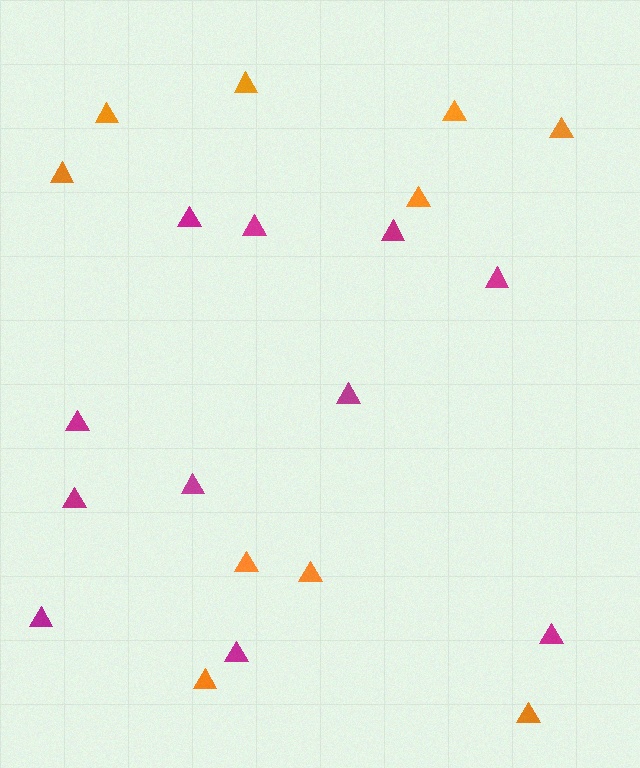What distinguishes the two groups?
There are 2 groups: one group of magenta triangles (11) and one group of orange triangles (10).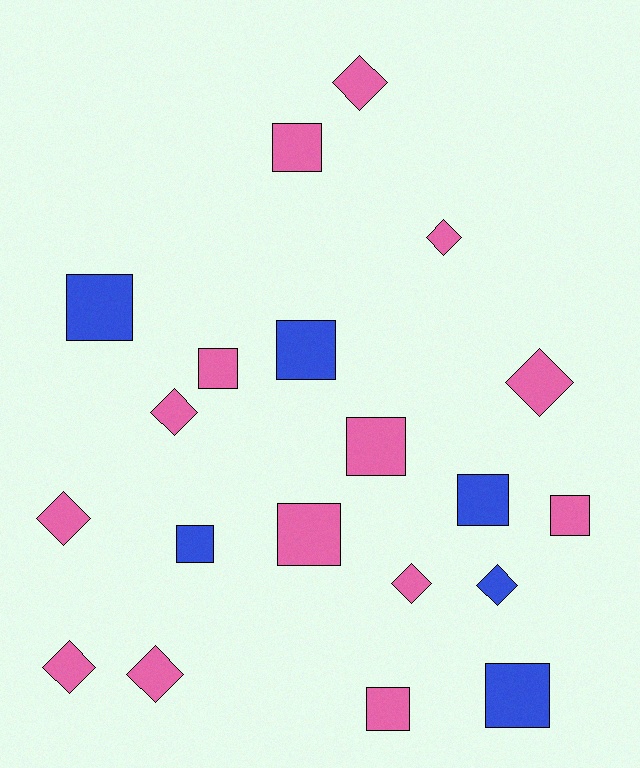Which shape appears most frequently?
Square, with 11 objects.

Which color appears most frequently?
Pink, with 14 objects.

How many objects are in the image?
There are 20 objects.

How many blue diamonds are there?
There is 1 blue diamond.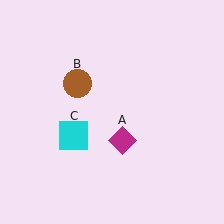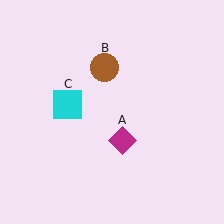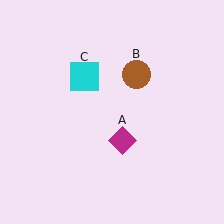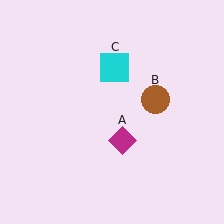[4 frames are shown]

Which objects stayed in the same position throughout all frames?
Magenta diamond (object A) remained stationary.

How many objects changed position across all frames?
2 objects changed position: brown circle (object B), cyan square (object C).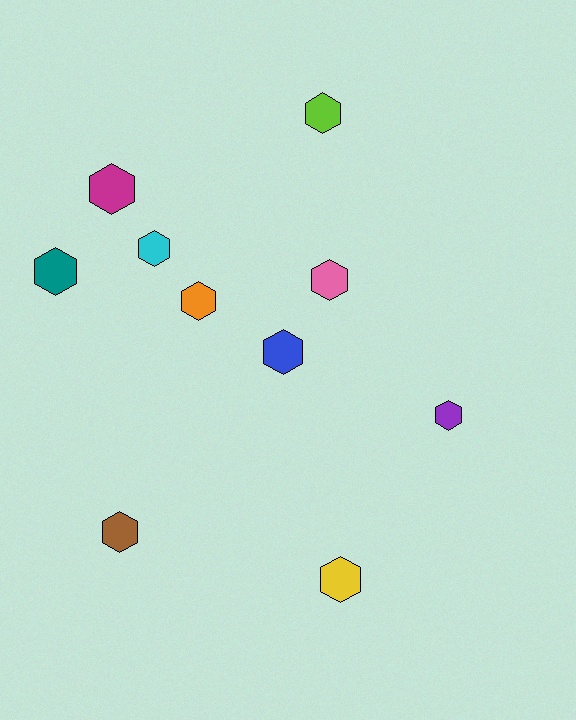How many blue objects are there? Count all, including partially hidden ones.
There is 1 blue object.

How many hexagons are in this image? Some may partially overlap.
There are 10 hexagons.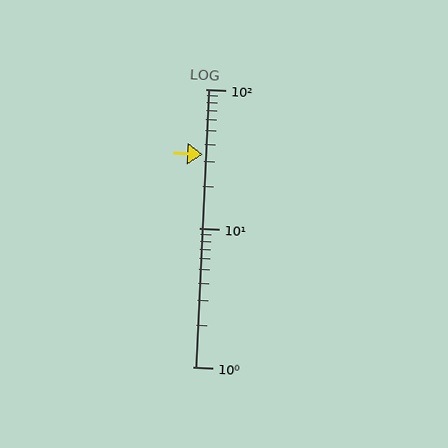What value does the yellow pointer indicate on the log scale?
The pointer indicates approximately 34.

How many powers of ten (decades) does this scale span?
The scale spans 2 decades, from 1 to 100.